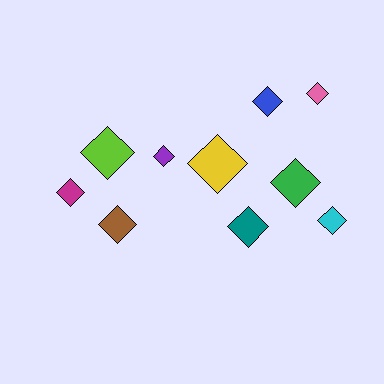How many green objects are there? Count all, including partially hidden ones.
There is 1 green object.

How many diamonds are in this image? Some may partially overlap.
There are 10 diamonds.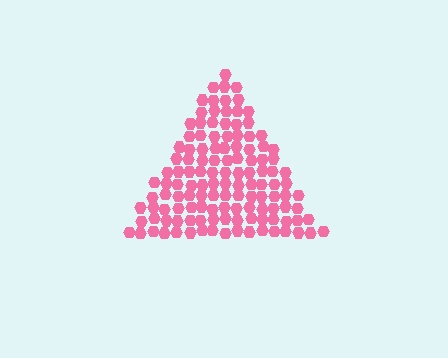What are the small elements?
The small elements are hexagons.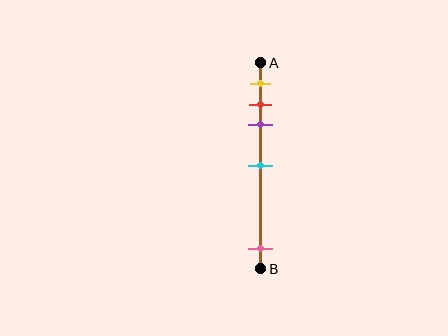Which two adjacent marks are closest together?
The red and purple marks are the closest adjacent pair.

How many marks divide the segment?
There are 5 marks dividing the segment.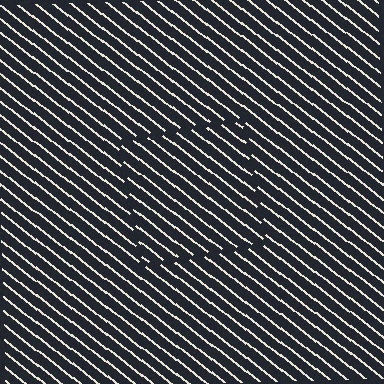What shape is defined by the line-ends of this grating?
An illusory square. The interior of the shape contains the same grating, shifted by half a period — the contour is defined by the phase discontinuity where line-ends from the inner and outer gratings abut.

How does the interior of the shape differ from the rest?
The interior of the shape contains the same grating, shifted by half a period — the contour is defined by the phase discontinuity where line-ends from the inner and outer gratings abut.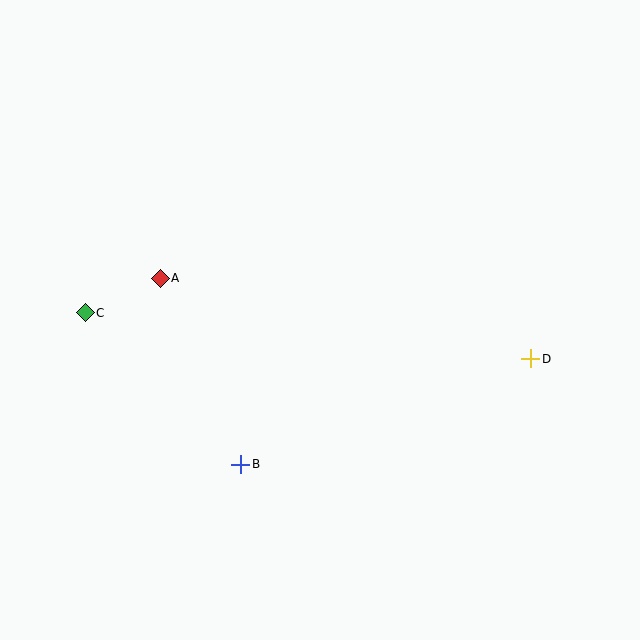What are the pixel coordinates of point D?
Point D is at (531, 359).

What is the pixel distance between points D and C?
The distance between D and C is 448 pixels.